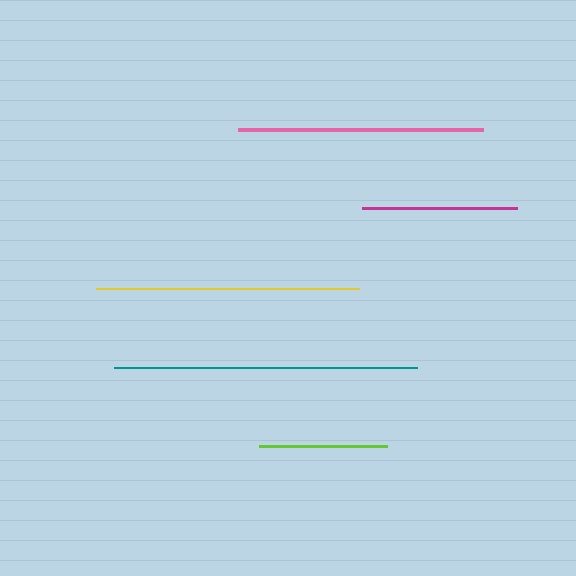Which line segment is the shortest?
The lime line is the shortest at approximately 128 pixels.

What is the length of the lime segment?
The lime segment is approximately 128 pixels long.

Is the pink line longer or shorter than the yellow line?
The yellow line is longer than the pink line.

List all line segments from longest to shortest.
From longest to shortest: teal, yellow, pink, magenta, lime.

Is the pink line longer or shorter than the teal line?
The teal line is longer than the pink line.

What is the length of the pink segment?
The pink segment is approximately 244 pixels long.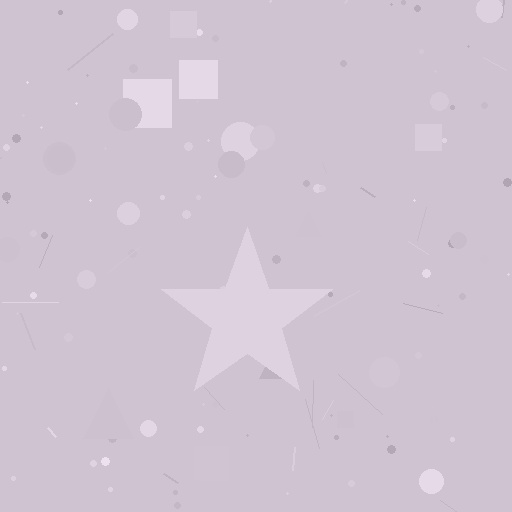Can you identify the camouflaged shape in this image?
The camouflaged shape is a star.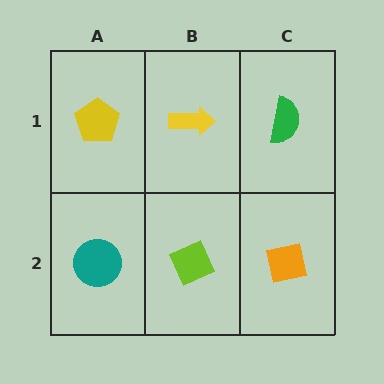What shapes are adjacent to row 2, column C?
A green semicircle (row 1, column C), a lime diamond (row 2, column B).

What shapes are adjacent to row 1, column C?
An orange square (row 2, column C), a yellow arrow (row 1, column B).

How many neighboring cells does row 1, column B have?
3.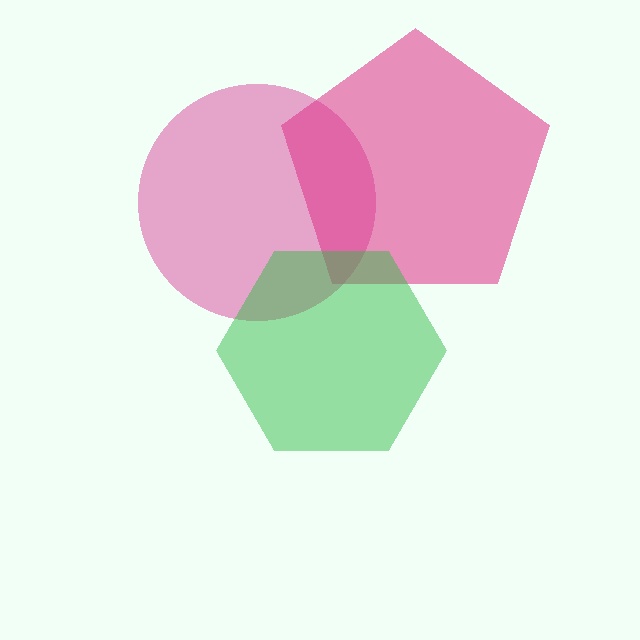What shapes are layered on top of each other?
The layered shapes are: a pink pentagon, a magenta circle, a green hexagon.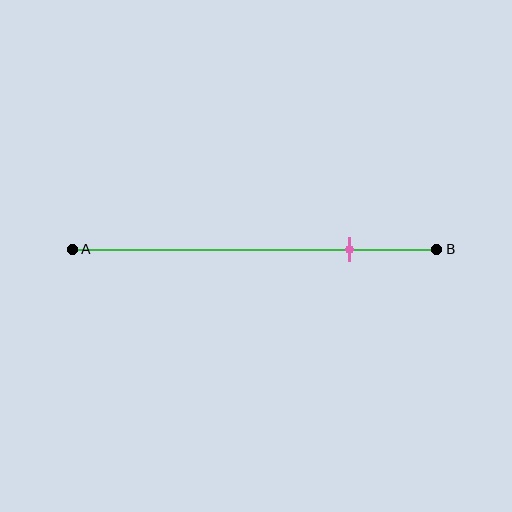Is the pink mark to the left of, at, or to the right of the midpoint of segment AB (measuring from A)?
The pink mark is to the right of the midpoint of segment AB.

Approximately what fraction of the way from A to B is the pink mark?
The pink mark is approximately 75% of the way from A to B.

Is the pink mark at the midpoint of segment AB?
No, the mark is at about 75% from A, not at the 50% midpoint.